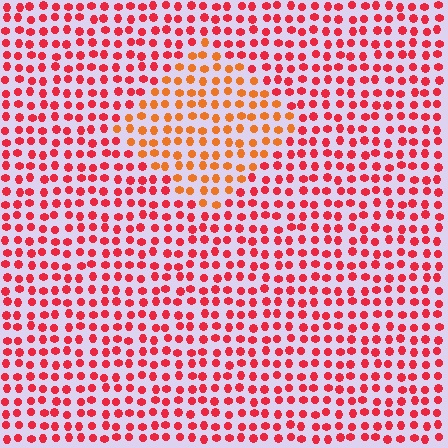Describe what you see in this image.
The image is filled with small red elements in a uniform arrangement. A diamond-shaped region is visible where the elements are tinted to a slightly different hue, forming a subtle color boundary.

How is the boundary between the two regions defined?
The boundary is defined purely by a slight shift in hue (about 32 degrees). Spacing, size, and orientation are identical on both sides.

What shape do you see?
I see a diamond.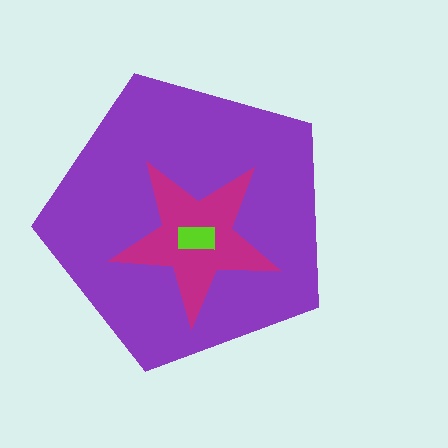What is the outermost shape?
The purple pentagon.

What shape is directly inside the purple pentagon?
The magenta star.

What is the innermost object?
The lime rectangle.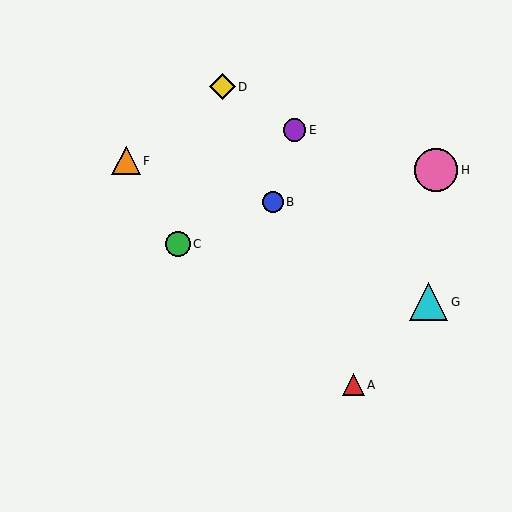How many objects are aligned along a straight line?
3 objects (A, B, D) are aligned along a straight line.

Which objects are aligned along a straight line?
Objects A, B, D are aligned along a straight line.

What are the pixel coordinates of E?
Object E is at (295, 130).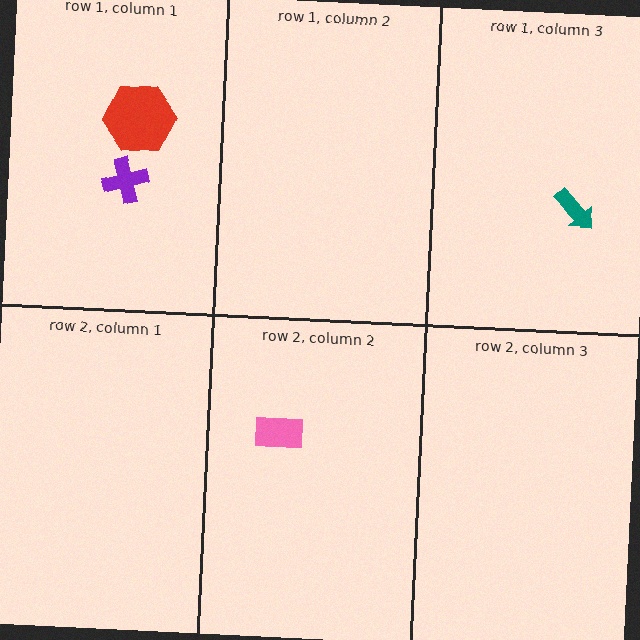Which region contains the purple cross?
The row 1, column 1 region.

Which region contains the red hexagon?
The row 1, column 1 region.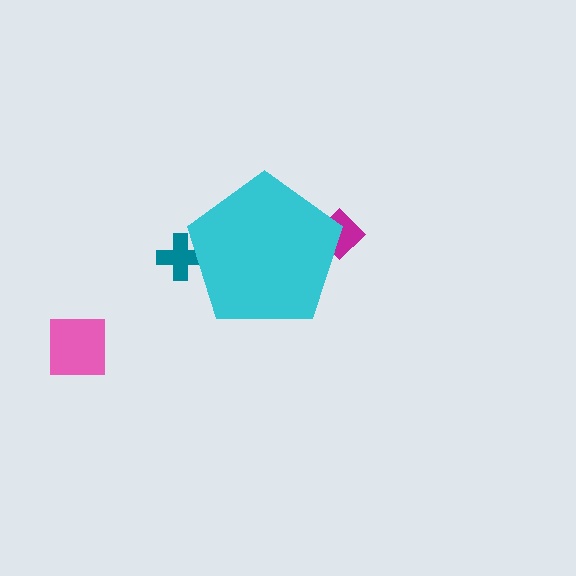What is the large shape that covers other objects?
A cyan pentagon.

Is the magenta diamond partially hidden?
Yes, the magenta diamond is partially hidden behind the cyan pentagon.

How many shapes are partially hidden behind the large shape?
2 shapes are partially hidden.